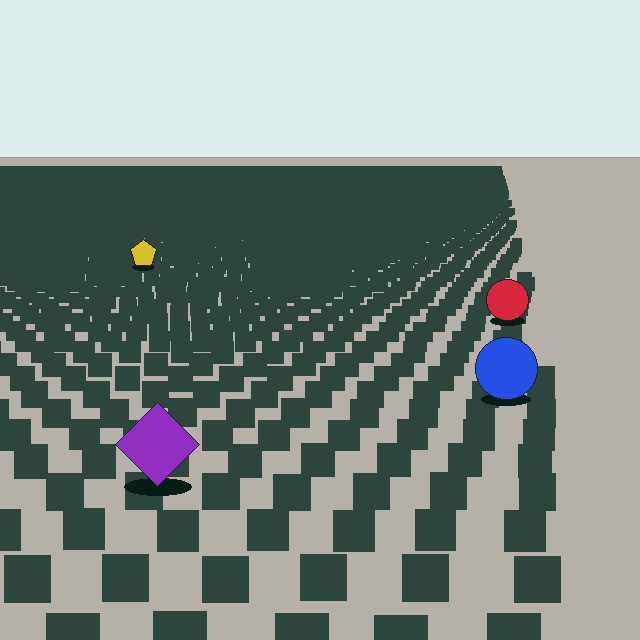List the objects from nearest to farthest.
From nearest to farthest: the purple diamond, the blue circle, the red circle, the yellow pentagon.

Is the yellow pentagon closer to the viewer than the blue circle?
No. The blue circle is closer — you can tell from the texture gradient: the ground texture is coarser near it.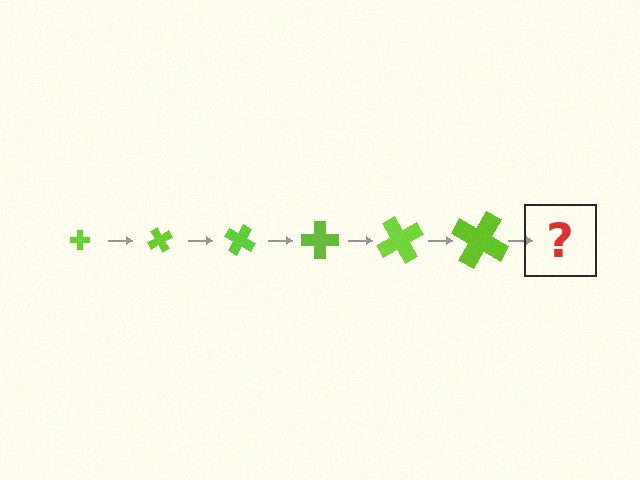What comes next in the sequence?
The next element should be a cross, larger than the previous one and rotated 360 degrees from the start.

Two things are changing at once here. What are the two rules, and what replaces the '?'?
The two rules are that the cross grows larger each step and it rotates 60 degrees each step. The '?' should be a cross, larger than the previous one and rotated 360 degrees from the start.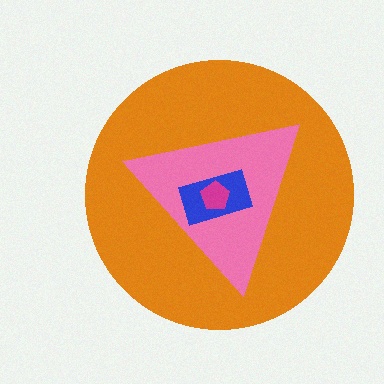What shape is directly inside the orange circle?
The pink triangle.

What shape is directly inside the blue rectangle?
The magenta pentagon.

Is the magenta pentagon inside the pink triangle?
Yes.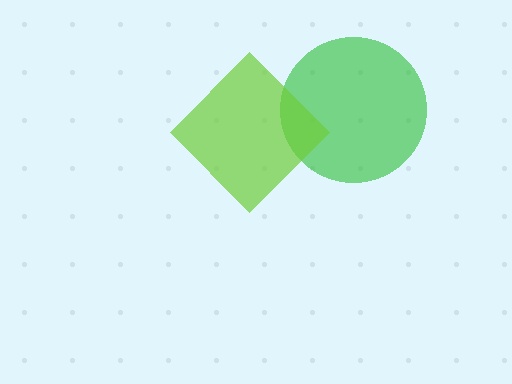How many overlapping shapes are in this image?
There are 2 overlapping shapes in the image.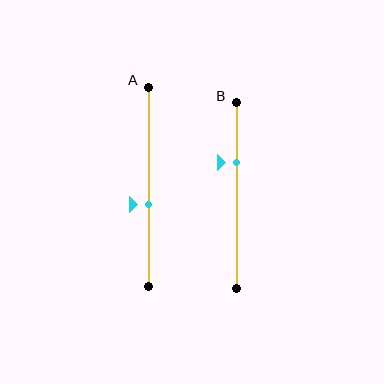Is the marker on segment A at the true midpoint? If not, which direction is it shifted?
No, the marker on segment A is shifted downward by about 9% of the segment length.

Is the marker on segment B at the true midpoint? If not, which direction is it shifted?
No, the marker on segment B is shifted upward by about 18% of the segment length.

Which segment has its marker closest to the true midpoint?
Segment A has its marker closest to the true midpoint.